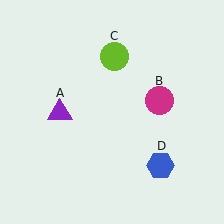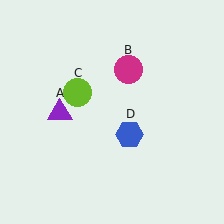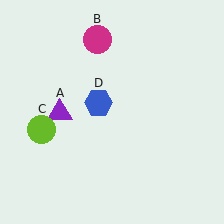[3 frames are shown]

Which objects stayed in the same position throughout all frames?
Purple triangle (object A) remained stationary.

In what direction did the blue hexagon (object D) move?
The blue hexagon (object D) moved up and to the left.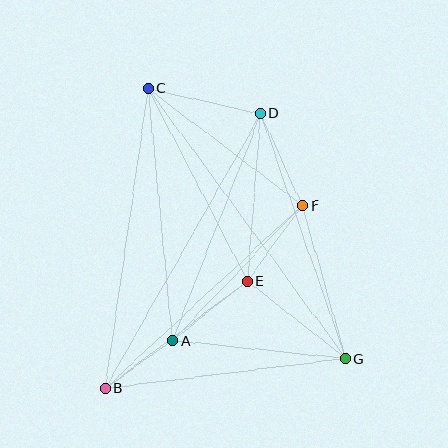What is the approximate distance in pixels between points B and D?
The distance between B and D is approximately 316 pixels.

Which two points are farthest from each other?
Points C and G are farthest from each other.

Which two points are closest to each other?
Points A and B are closest to each other.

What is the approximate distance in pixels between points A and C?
The distance between A and C is approximately 253 pixels.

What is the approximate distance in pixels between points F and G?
The distance between F and G is approximately 159 pixels.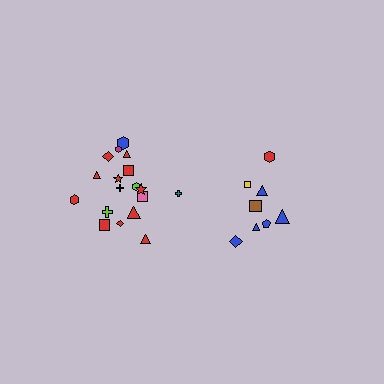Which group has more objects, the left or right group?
The left group.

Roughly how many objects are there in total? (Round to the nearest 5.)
Roughly 25 objects in total.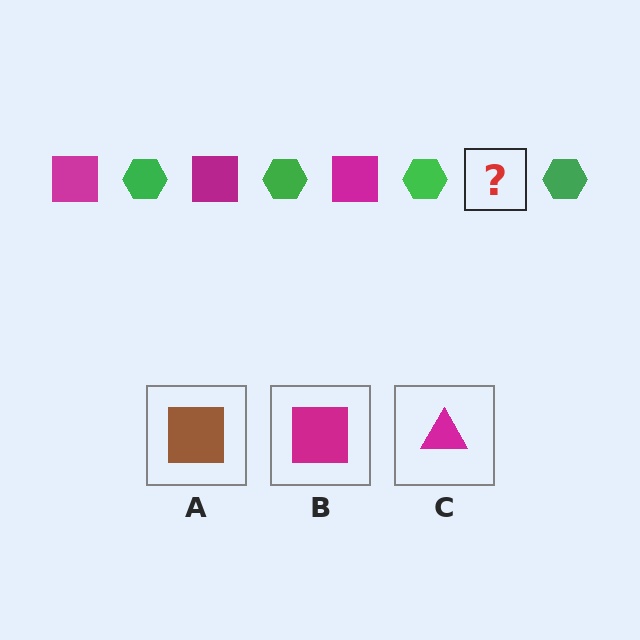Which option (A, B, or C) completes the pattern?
B.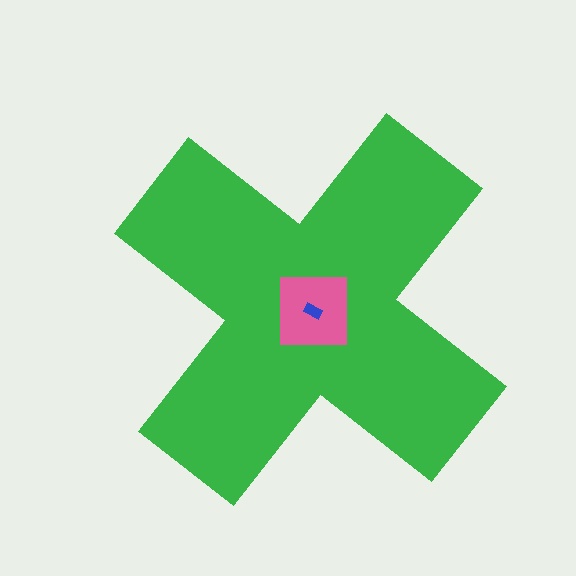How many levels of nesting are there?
3.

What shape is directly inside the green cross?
The pink square.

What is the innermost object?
The blue rectangle.